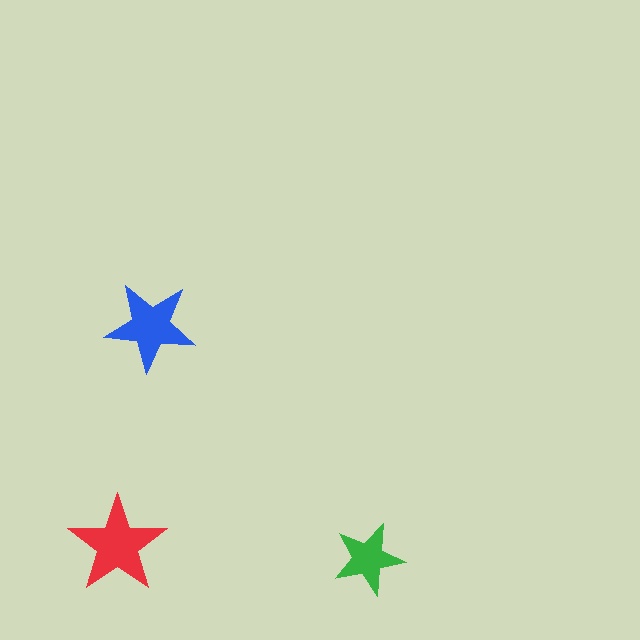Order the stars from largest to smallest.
the red one, the blue one, the green one.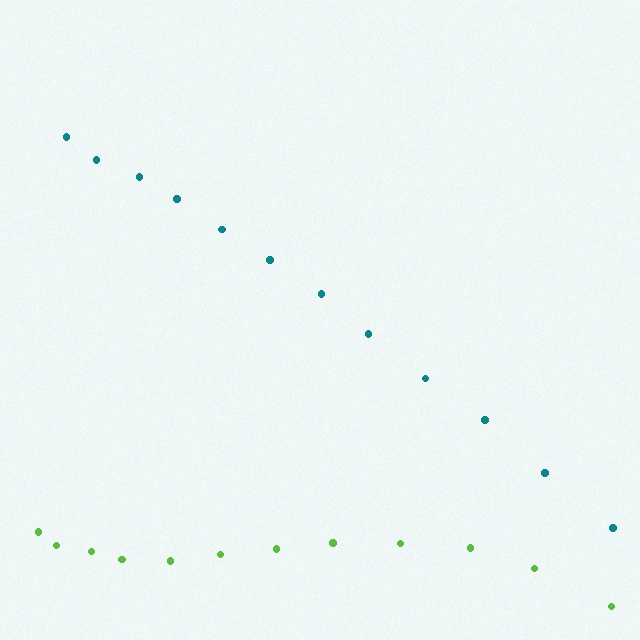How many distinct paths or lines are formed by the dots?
There are 2 distinct paths.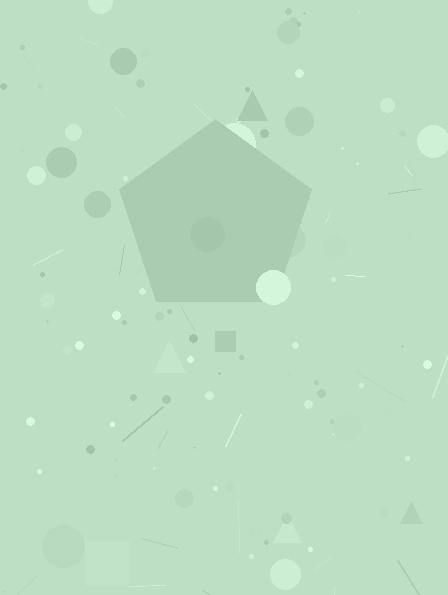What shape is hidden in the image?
A pentagon is hidden in the image.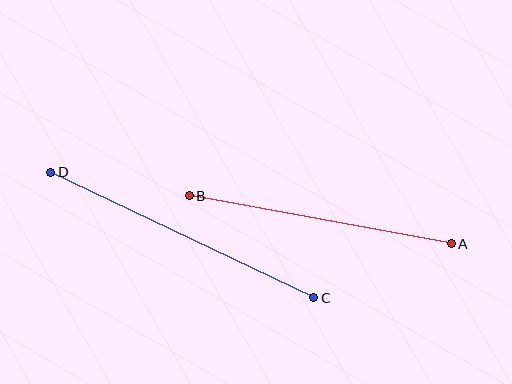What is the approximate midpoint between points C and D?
The midpoint is at approximately (182, 235) pixels.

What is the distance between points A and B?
The distance is approximately 266 pixels.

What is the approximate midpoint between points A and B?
The midpoint is at approximately (320, 220) pixels.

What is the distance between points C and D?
The distance is approximately 291 pixels.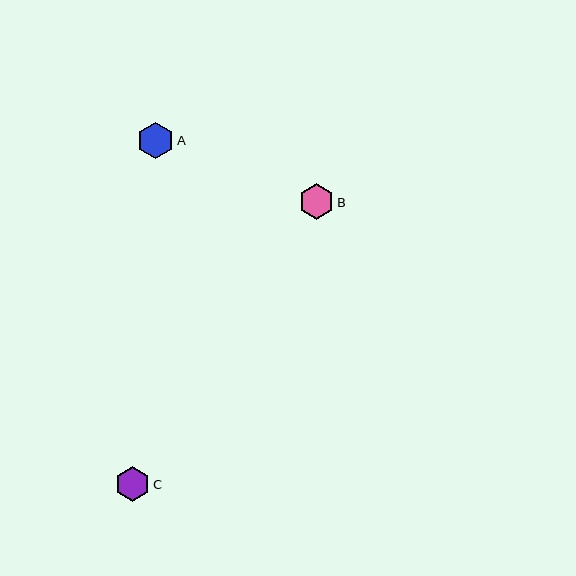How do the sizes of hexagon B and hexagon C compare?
Hexagon B and hexagon C are approximately the same size.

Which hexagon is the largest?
Hexagon A is the largest with a size of approximately 37 pixels.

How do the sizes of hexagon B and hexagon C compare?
Hexagon B and hexagon C are approximately the same size.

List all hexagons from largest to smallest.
From largest to smallest: A, B, C.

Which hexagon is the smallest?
Hexagon C is the smallest with a size of approximately 35 pixels.